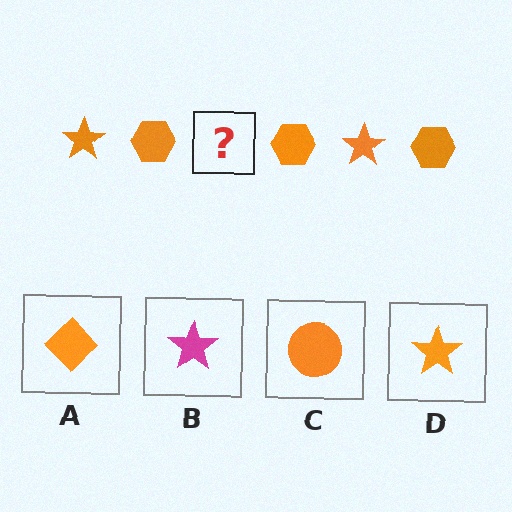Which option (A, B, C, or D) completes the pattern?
D.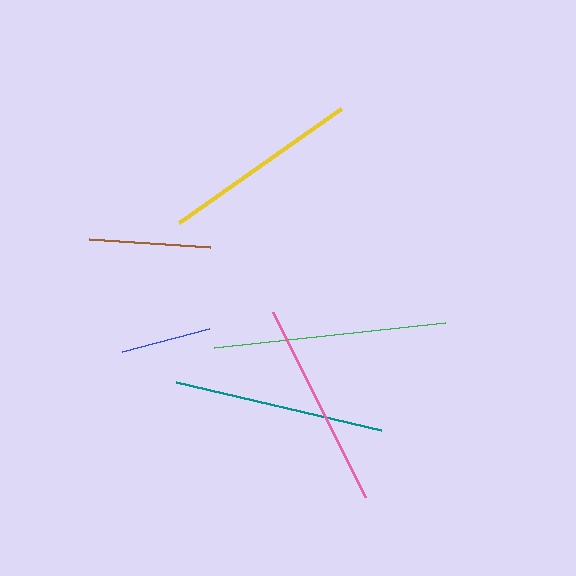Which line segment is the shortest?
The blue line is the shortest at approximately 90 pixels.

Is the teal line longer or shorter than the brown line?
The teal line is longer than the brown line.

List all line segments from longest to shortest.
From longest to shortest: green, teal, pink, yellow, brown, blue.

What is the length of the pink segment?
The pink segment is approximately 207 pixels long.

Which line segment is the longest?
The green line is the longest at approximately 232 pixels.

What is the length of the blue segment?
The blue segment is approximately 90 pixels long.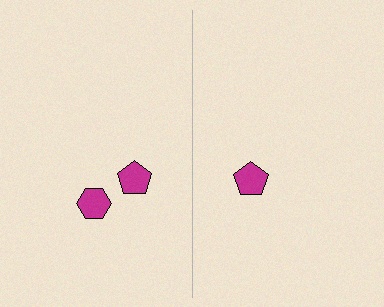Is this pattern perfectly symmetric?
No, the pattern is not perfectly symmetric. A magenta hexagon is missing from the right side.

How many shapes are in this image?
There are 3 shapes in this image.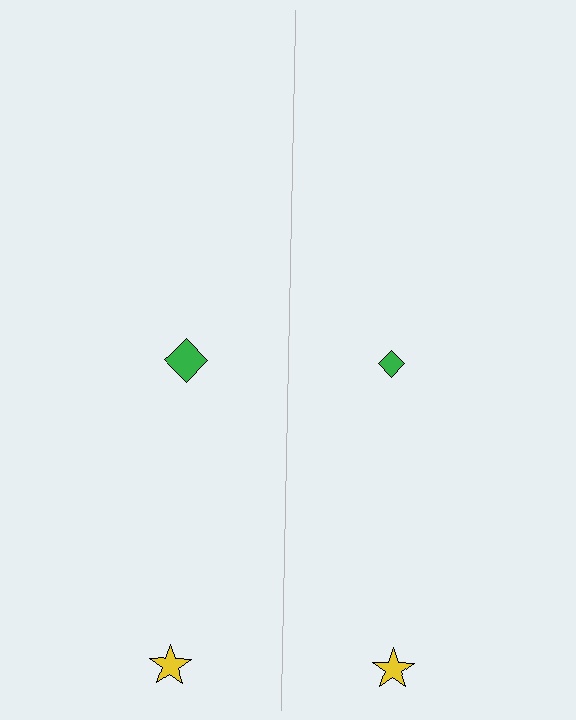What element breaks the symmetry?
The green diamond on the right side has a different size than its mirror counterpart.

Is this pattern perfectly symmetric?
No, the pattern is not perfectly symmetric. The green diamond on the right side has a different size than its mirror counterpart.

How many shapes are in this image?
There are 4 shapes in this image.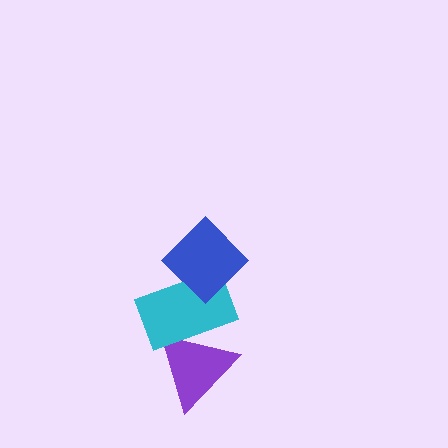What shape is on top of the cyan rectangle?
The blue diamond is on top of the cyan rectangle.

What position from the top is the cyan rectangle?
The cyan rectangle is 2nd from the top.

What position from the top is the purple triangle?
The purple triangle is 3rd from the top.